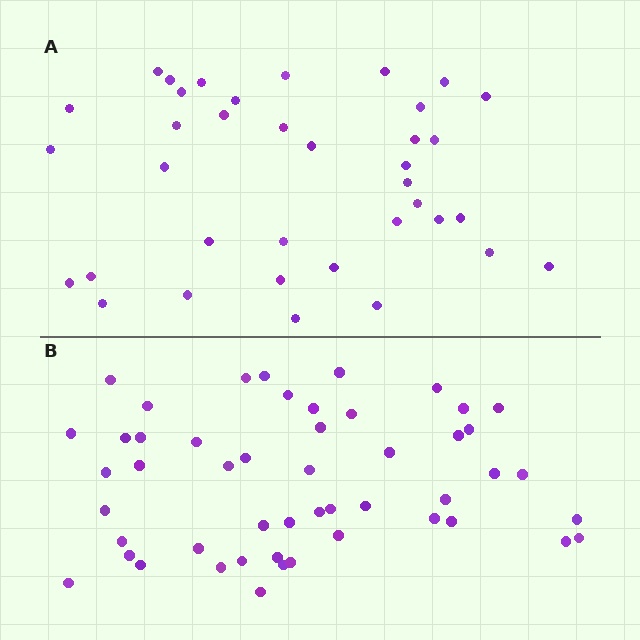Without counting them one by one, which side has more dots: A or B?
Region B (the bottom region) has more dots.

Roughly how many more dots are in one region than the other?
Region B has approximately 15 more dots than region A.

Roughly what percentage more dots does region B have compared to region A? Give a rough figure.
About 35% more.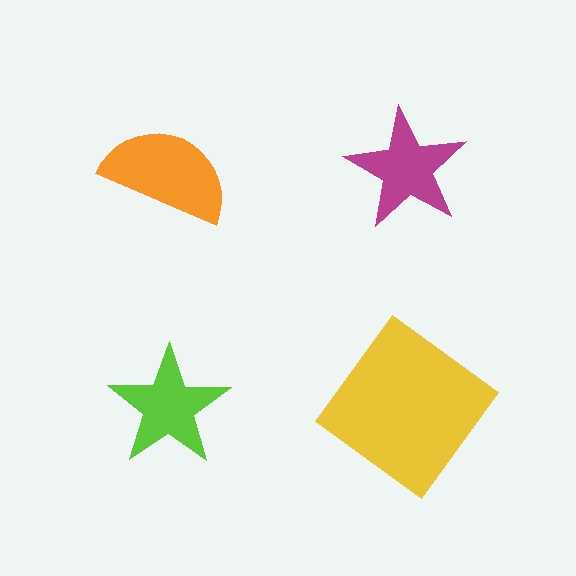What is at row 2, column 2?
A yellow diamond.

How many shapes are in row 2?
2 shapes.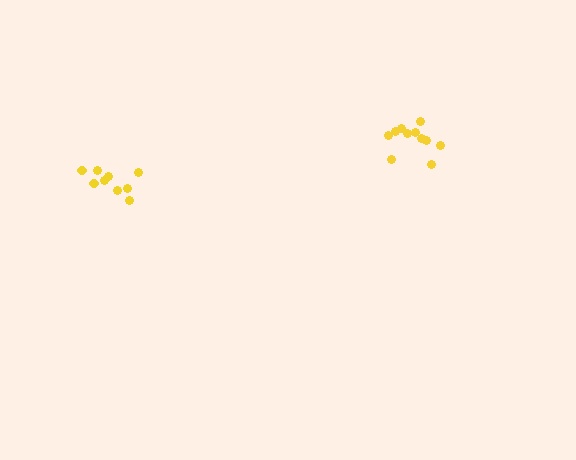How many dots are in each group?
Group 1: 9 dots, Group 2: 11 dots (20 total).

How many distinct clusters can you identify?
There are 2 distinct clusters.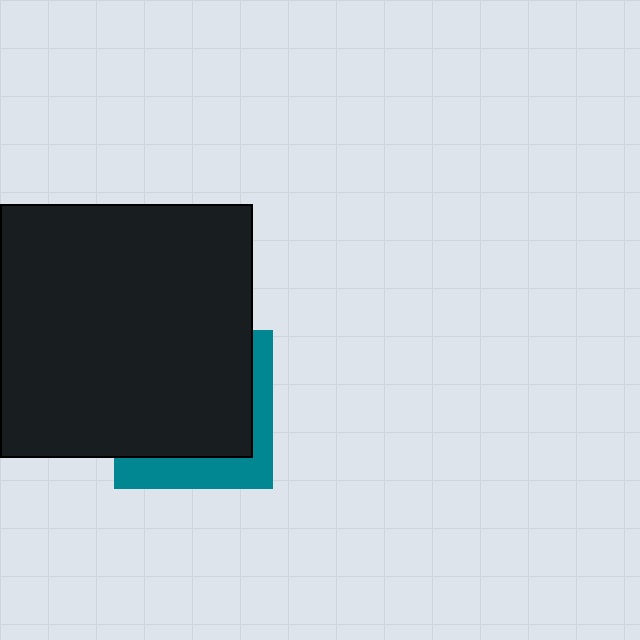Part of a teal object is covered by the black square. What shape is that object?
It is a square.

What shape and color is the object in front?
The object in front is a black square.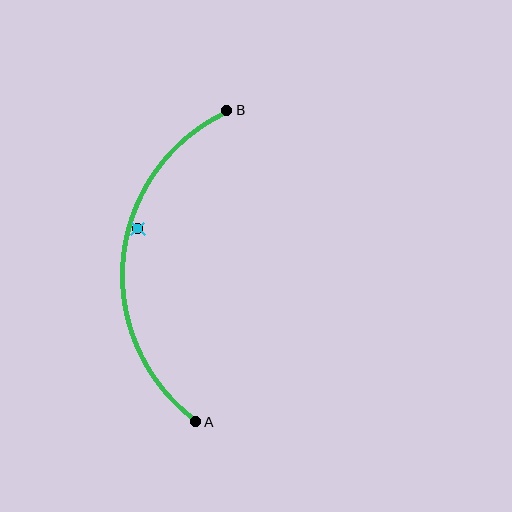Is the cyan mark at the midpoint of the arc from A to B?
No — the cyan mark does not lie on the arc at all. It sits slightly inside the curve.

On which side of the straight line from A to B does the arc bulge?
The arc bulges to the left of the straight line connecting A and B.